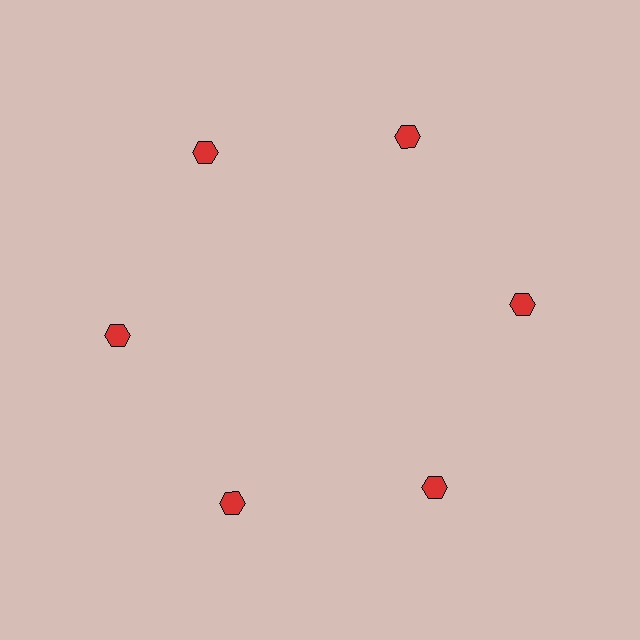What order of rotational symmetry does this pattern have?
This pattern has 6-fold rotational symmetry.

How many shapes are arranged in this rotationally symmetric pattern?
There are 6 shapes, arranged in 6 groups of 1.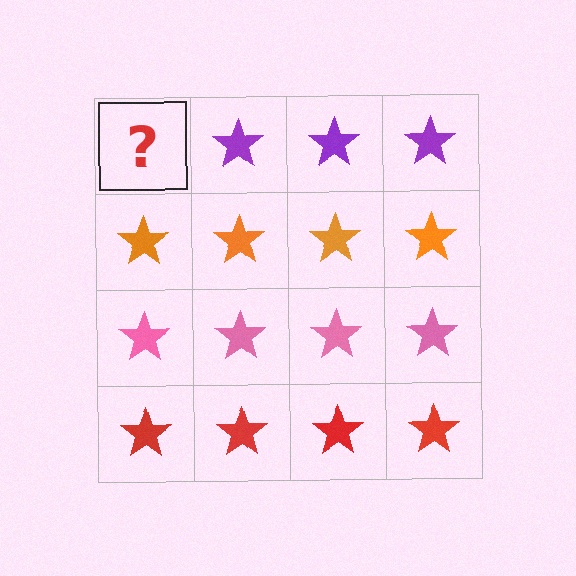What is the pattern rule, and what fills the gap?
The rule is that each row has a consistent color. The gap should be filled with a purple star.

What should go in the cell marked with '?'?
The missing cell should contain a purple star.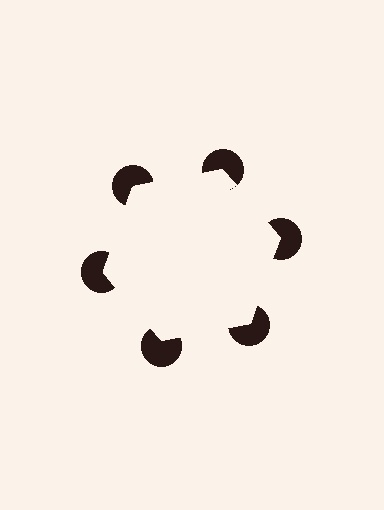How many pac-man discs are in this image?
There are 6 — one at each vertex of the illusory hexagon.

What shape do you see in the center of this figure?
An illusory hexagon — its edges are inferred from the aligned wedge cuts in the pac-man discs, not physically drawn.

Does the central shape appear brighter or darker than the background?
It typically appears slightly brighter than the background, even though no actual brightness change is drawn.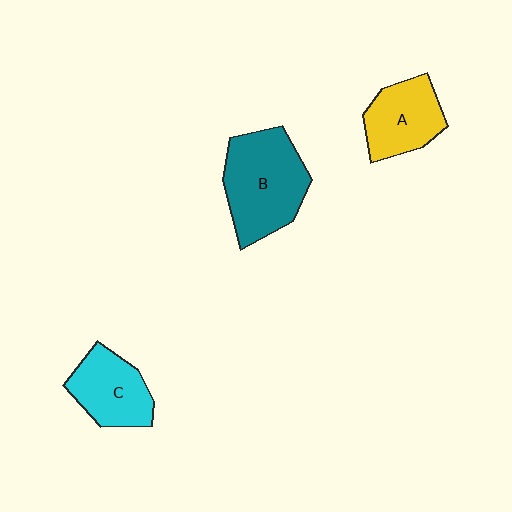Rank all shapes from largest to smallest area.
From largest to smallest: B (teal), A (yellow), C (cyan).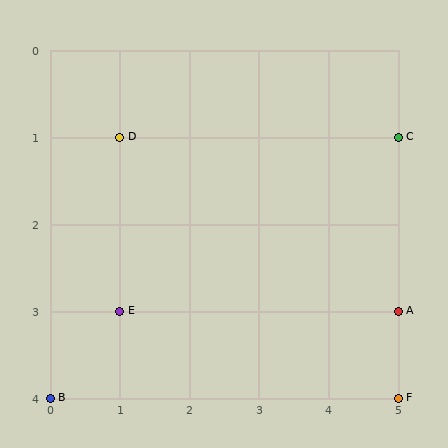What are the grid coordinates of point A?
Point A is at grid coordinates (5, 3).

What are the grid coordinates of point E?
Point E is at grid coordinates (1, 3).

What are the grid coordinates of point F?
Point F is at grid coordinates (5, 4).